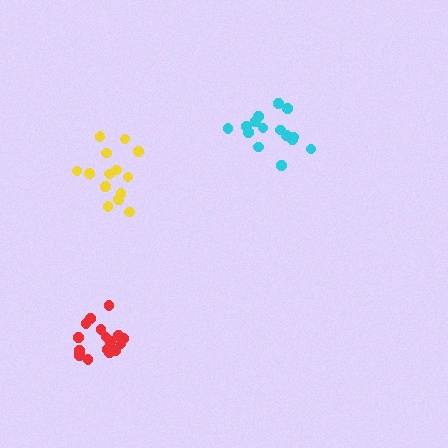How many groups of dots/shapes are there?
There are 3 groups.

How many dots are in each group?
Group 1: 16 dots, Group 2: 15 dots, Group 3: 14 dots (45 total).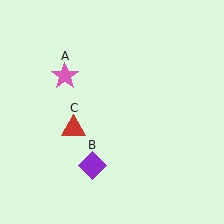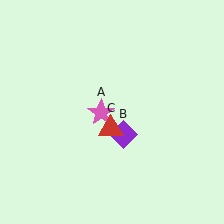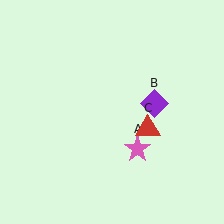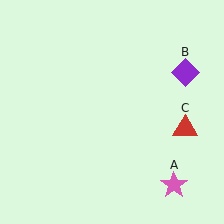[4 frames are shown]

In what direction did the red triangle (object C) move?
The red triangle (object C) moved right.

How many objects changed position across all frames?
3 objects changed position: pink star (object A), purple diamond (object B), red triangle (object C).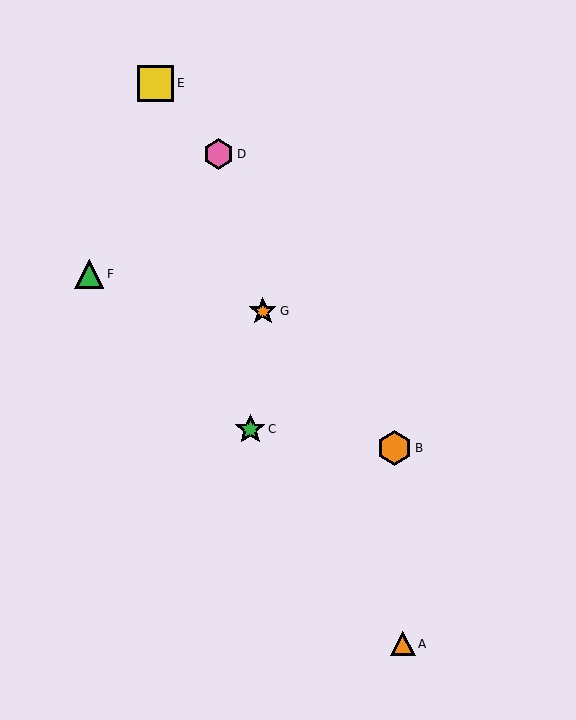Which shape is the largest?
The yellow square (labeled E) is the largest.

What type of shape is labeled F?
Shape F is a green triangle.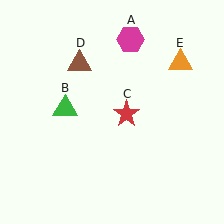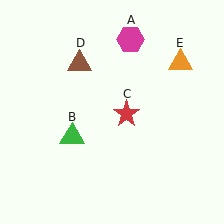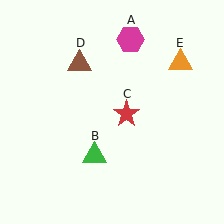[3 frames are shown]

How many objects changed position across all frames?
1 object changed position: green triangle (object B).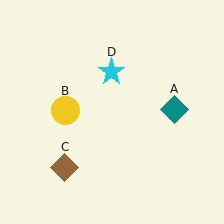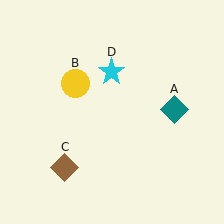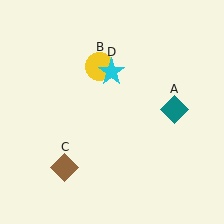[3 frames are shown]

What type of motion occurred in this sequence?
The yellow circle (object B) rotated clockwise around the center of the scene.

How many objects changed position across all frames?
1 object changed position: yellow circle (object B).